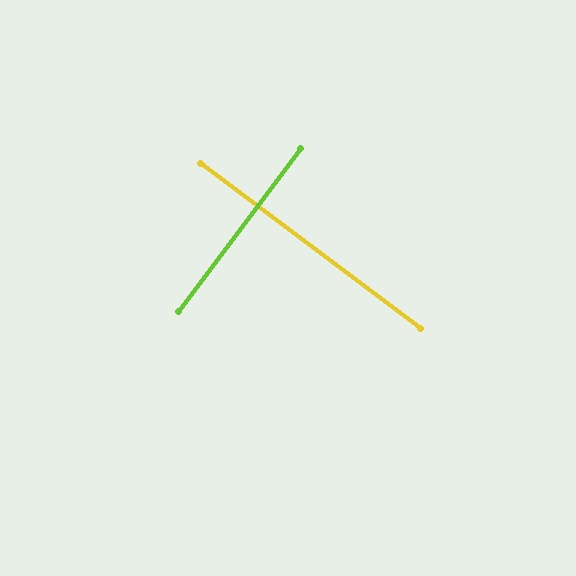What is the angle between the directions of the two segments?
Approximately 90 degrees.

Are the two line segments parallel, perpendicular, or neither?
Perpendicular — they meet at approximately 90°.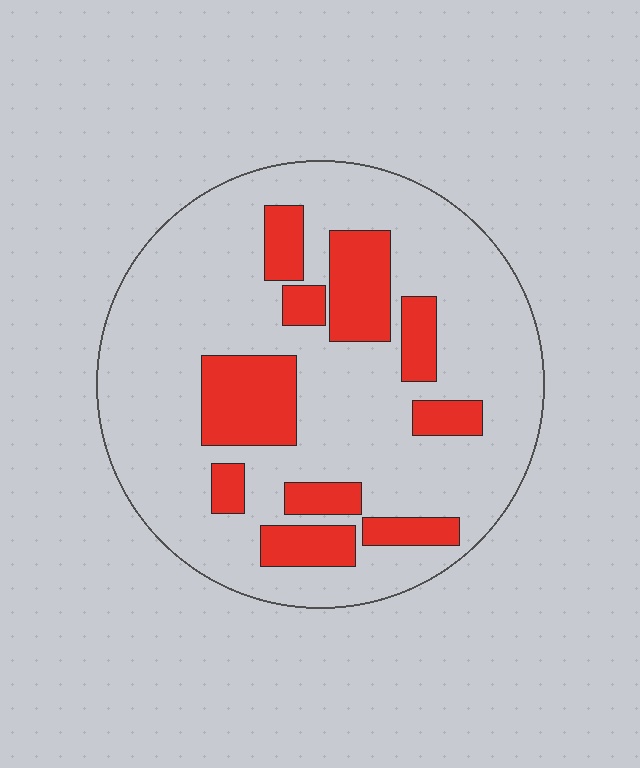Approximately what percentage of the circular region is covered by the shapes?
Approximately 25%.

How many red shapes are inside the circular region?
10.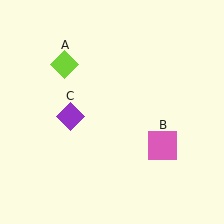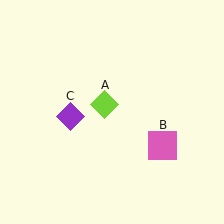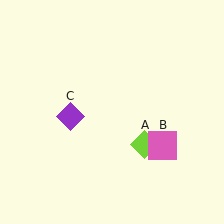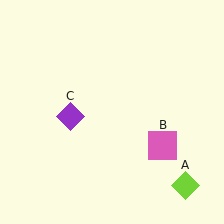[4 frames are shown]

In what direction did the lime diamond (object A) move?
The lime diamond (object A) moved down and to the right.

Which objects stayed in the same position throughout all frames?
Pink square (object B) and purple diamond (object C) remained stationary.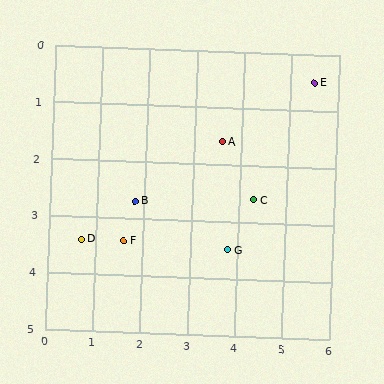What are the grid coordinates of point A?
Point A is at approximately (3.6, 1.6).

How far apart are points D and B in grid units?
Points D and B are about 1.3 grid units apart.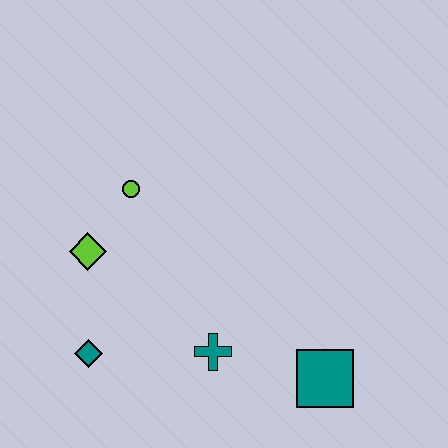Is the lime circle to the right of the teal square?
No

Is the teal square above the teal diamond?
No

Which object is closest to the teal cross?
The teal square is closest to the teal cross.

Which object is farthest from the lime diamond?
The teal square is farthest from the lime diamond.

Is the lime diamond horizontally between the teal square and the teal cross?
No